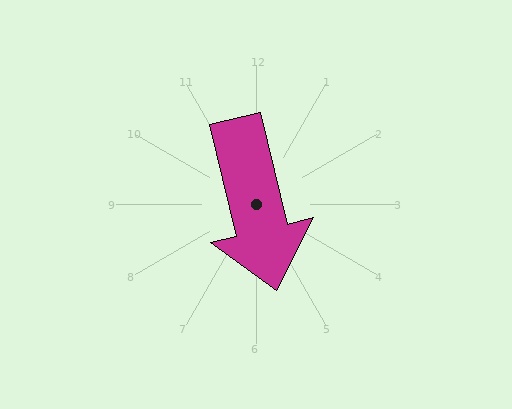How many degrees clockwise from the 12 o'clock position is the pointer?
Approximately 166 degrees.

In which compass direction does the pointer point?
South.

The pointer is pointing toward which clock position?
Roughly 6 o'clock.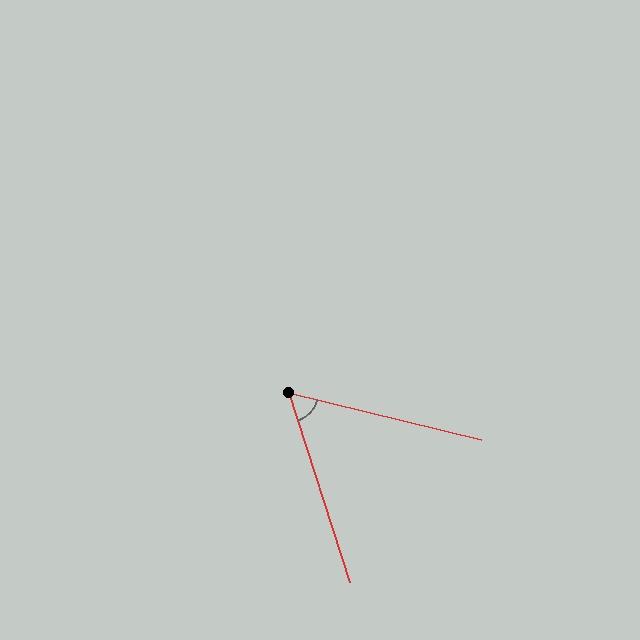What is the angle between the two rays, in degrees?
Approximately 59 degrees.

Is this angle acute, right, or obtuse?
It is acute.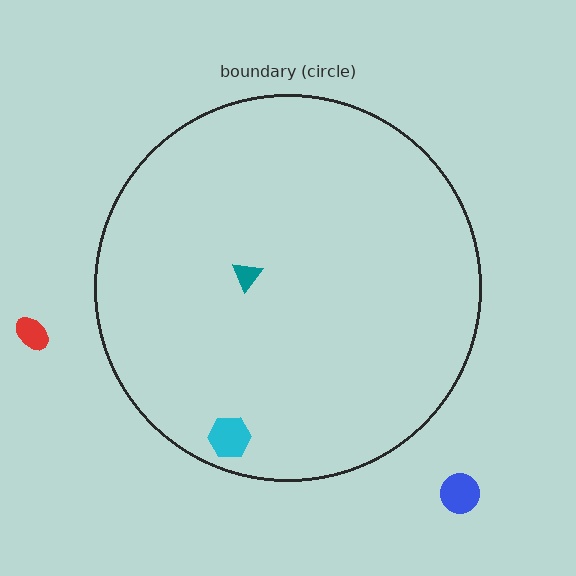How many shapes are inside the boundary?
2 inside, 2 outside.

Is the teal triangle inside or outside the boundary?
Inside.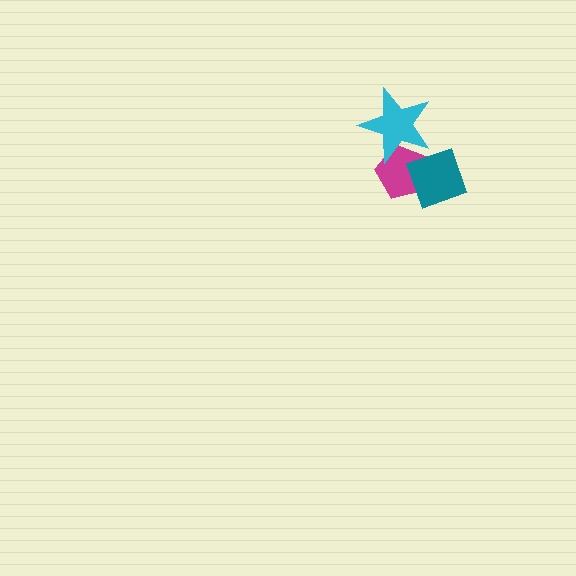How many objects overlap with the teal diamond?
1 object overlaps with the teal diamond.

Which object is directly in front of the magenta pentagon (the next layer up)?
The cyan star is directly in front of the magenta pentagon.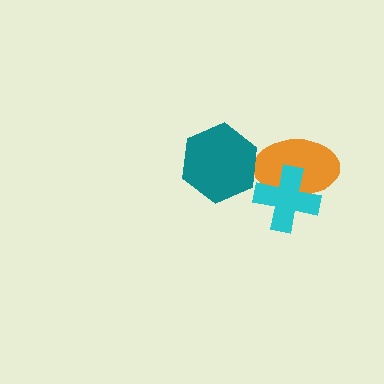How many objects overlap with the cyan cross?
1 object overlaps with the cyan cross.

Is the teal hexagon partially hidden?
No, no other shape covers it.